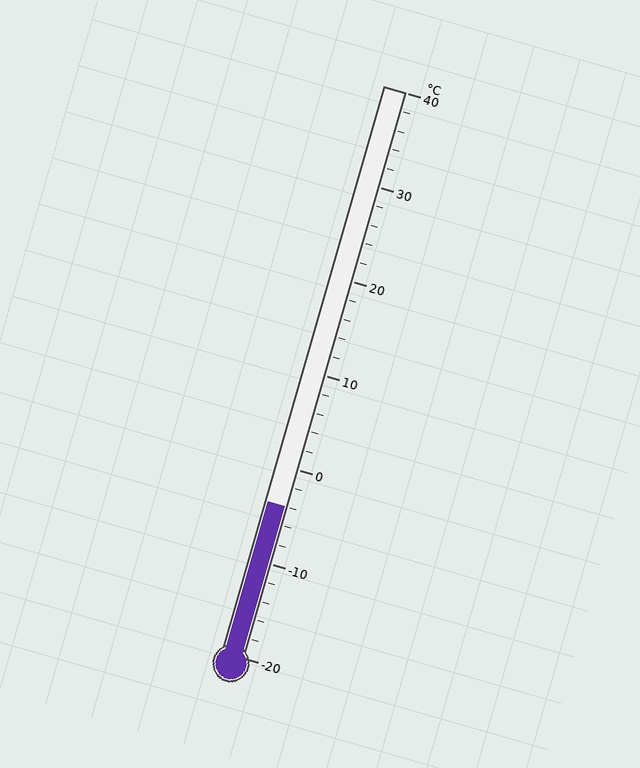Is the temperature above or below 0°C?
The temperature is below 0°C.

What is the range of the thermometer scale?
The thermometer scale ranges from -20°C to 40°C.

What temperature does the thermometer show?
The thermometer shows approximately -4°C.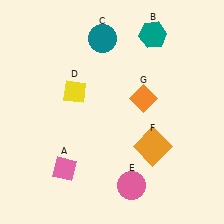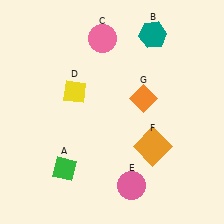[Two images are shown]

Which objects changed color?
A changed from pink to green. C changed from teal to pink.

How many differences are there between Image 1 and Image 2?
There are 2 differences between the two images.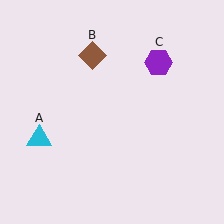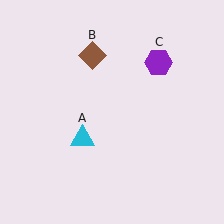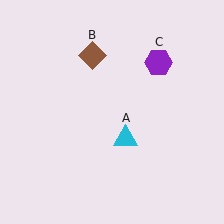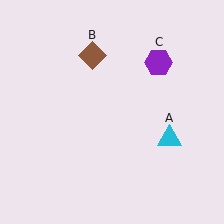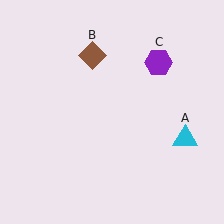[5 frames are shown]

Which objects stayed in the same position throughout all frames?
Brown diamond (object B) and purple hexagon (object C) remained stationary.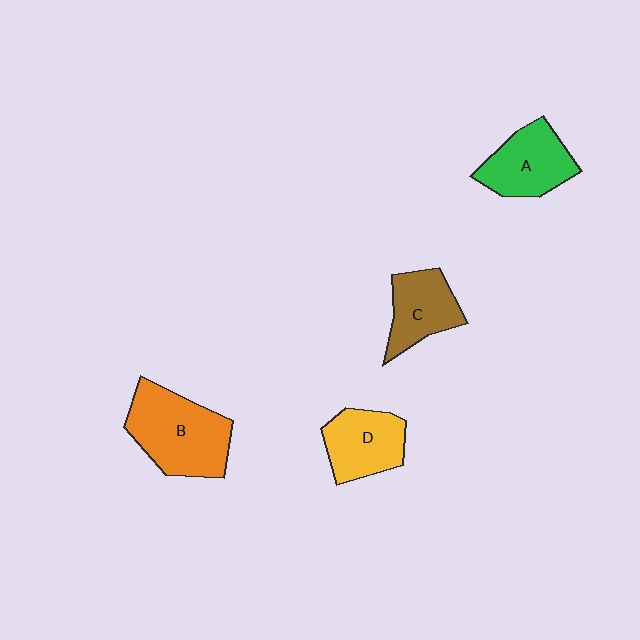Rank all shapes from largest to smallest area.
From largest to smallest: B (orange), A (green), D (yellow), C (brown).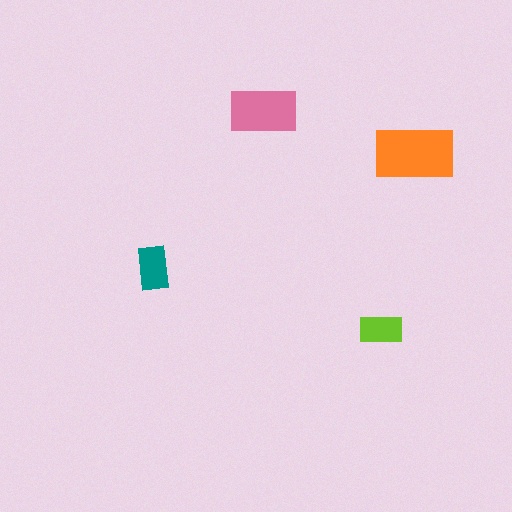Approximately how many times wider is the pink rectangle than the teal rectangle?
About 1.5 times wider.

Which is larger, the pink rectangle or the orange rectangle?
The orange one.